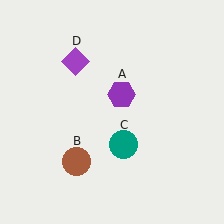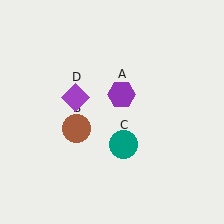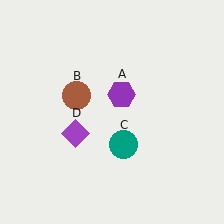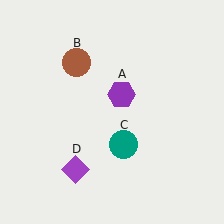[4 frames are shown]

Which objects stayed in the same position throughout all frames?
Purple hexagon (object A) and teal circle (object C) remained stationary.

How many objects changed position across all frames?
2 objects changed position: brown circle (object B), purple diamond (object D).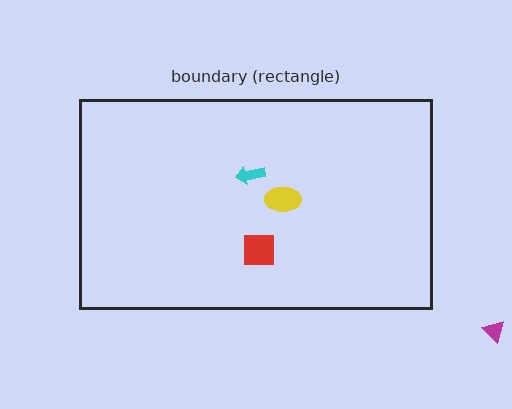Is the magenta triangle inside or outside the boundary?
Outside.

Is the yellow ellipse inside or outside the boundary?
Inside.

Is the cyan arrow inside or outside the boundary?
Inside.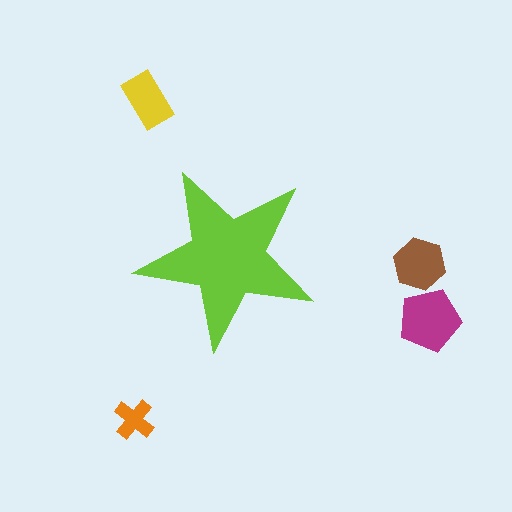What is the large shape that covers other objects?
A lime star.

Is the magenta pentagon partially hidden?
No, the magenta pentagon is fully visible.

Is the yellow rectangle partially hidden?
No, the yellow rectangle is fully visible.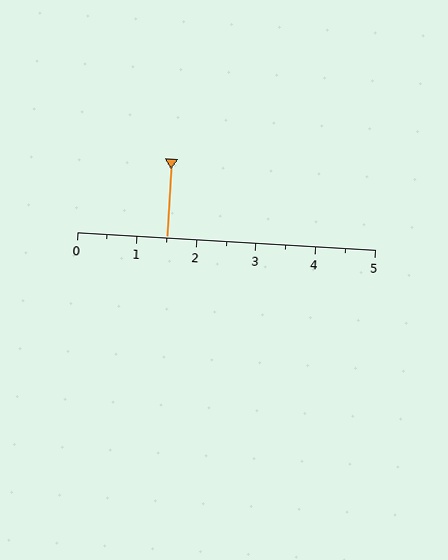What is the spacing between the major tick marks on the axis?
The major ticks are spaced 1 apart.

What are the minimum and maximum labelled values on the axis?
The axis runs from 0 to 5.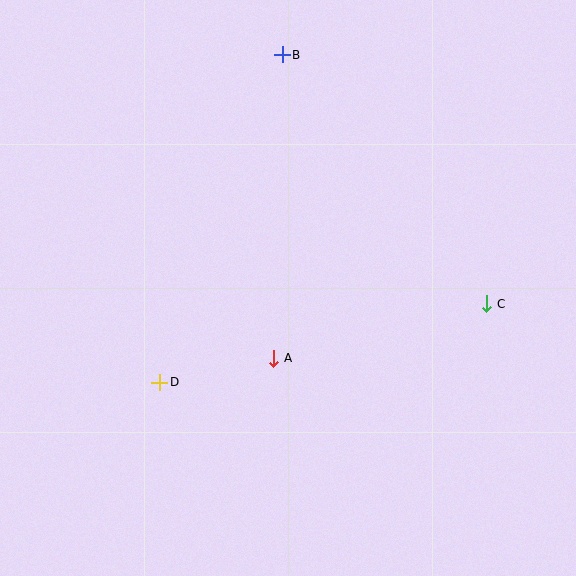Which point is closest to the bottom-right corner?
Point C is closest to the bottom-right corner.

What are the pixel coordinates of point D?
Point D is at (160, 382).